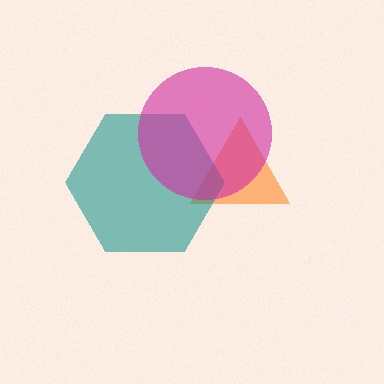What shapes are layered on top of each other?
The layered shapes are: an orange triangle, a teal hexagon, a magenta circle.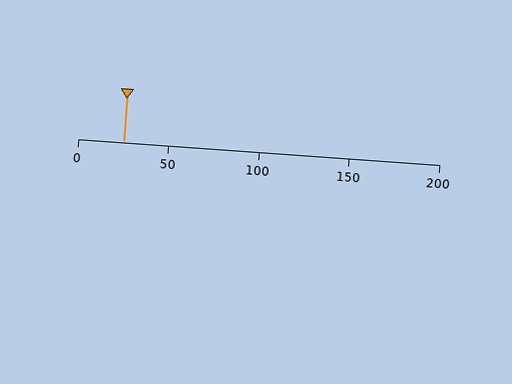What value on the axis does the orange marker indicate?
The marker indicates approximately 25.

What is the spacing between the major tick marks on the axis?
The major ticks are spaced 50 apart.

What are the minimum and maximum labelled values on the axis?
The axis runs from 0 to 200.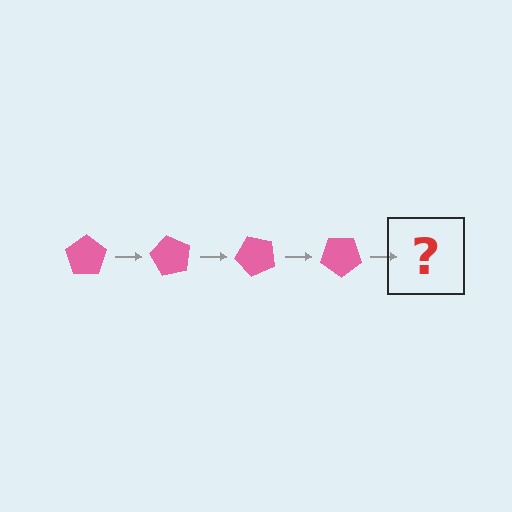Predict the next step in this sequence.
The next step is a pink pentagon rotated 240 degrees.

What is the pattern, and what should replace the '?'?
The pattern is that the pentagon rotates 60 degrees each step. The '?' should be a pink pentagon rotated 240 degrees.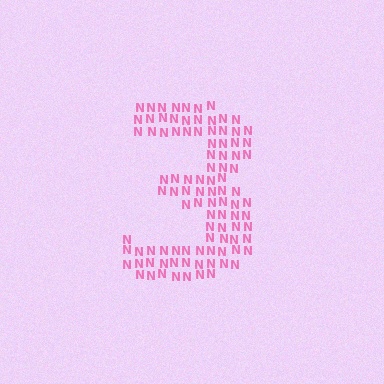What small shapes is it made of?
It is made of small letter N's.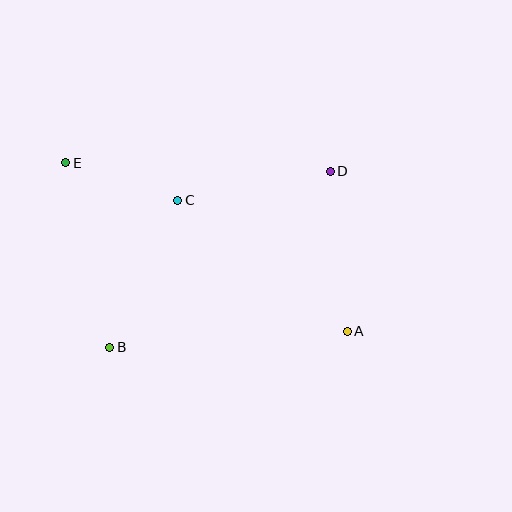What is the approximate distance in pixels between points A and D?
The distance between A and D is approximately 161 pixels.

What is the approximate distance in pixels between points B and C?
The distance between B and C is approximately 162 pixels.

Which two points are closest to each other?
Points C and E are closest to each other.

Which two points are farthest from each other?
Points A and E are farthest from each other.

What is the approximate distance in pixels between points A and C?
The distance between A and C is approximately 215 pixels.